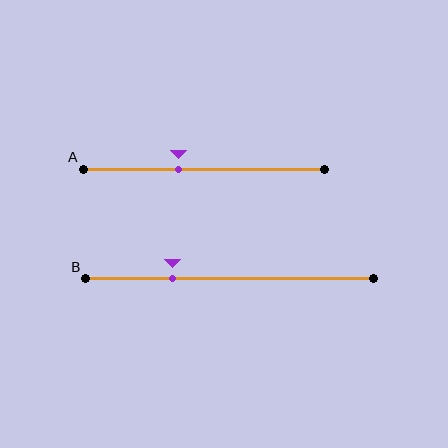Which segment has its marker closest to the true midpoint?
Segment A has its marker closest to the true midpoint.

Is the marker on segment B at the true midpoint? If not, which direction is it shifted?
No, the marker on segment B is shifted to the left by about 20% of the segment length.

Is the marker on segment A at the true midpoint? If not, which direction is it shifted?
No, the marker on segment A is shifted to the left by about 10% of the segment length.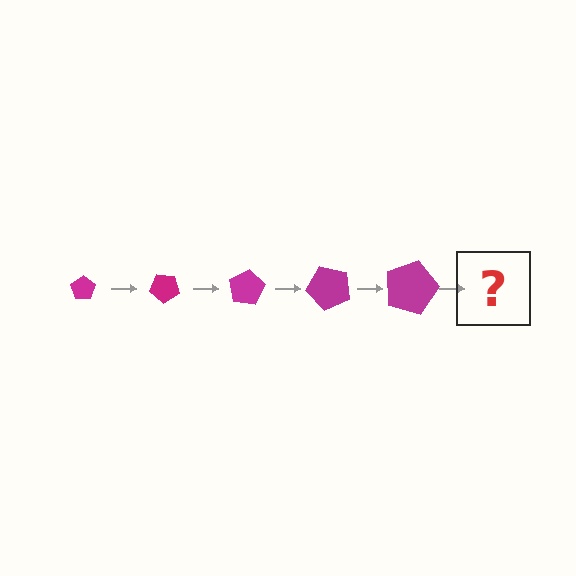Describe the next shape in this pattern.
It should be a pentagon, larger than the previous one and rotated 200 degrees from the start.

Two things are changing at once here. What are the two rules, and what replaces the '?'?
The two rules are that the pentagon grows larger each step and it rotates 40 degrees each step. The '?' should be a pentagon, larger than the previous one and rotated 200 degrees from the start.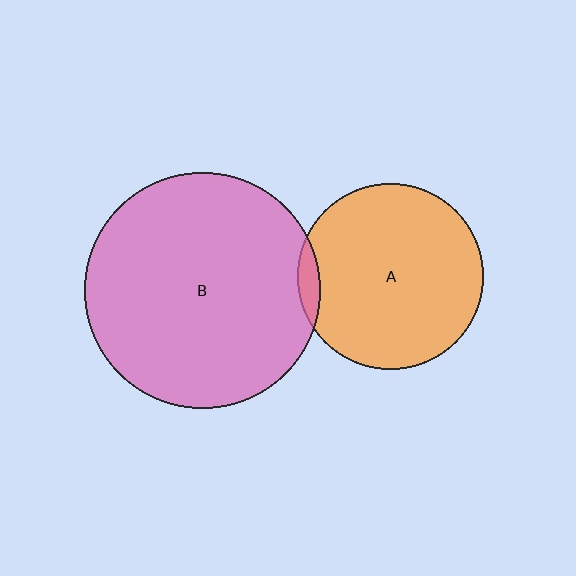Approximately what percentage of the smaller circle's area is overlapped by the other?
Approximately 5%.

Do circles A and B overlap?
Yes.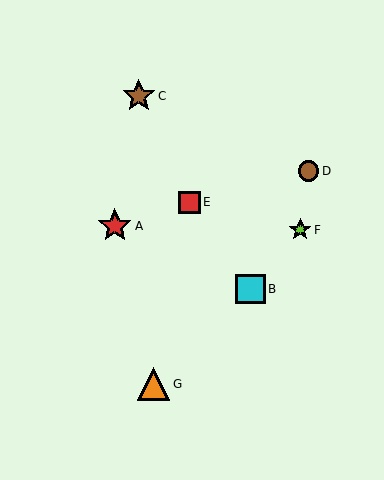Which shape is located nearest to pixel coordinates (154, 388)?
The orange triangle (labeled G) at (153, 384) is nearest to that location.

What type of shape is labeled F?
Shape F is a lime star.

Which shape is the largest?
The red star (labeled A) is the largest.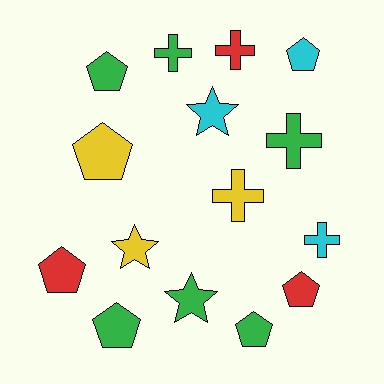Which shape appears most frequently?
Pentagon, with 7 objects.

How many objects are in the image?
There are 15 objects.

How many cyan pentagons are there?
There is 1 cyan pentagon.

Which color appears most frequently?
Green, with 6 objects.